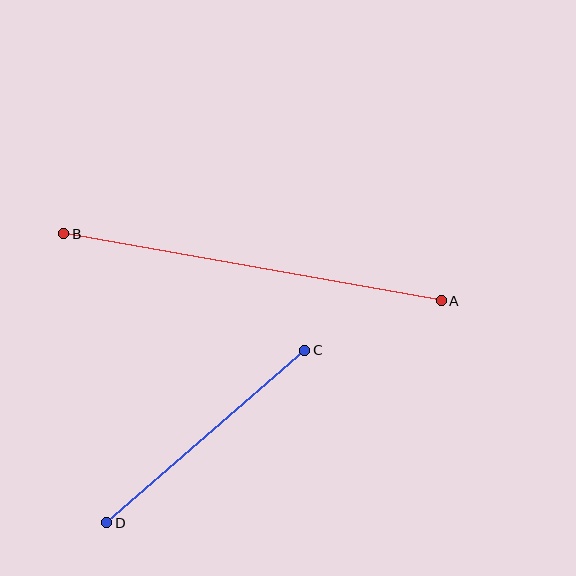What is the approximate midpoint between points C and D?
The midpoint is at approximately (206, 436) pixels.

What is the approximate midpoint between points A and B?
The midpoint is at approximately (253, 267) pixels.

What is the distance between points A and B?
The distance is approximately 384 pixels.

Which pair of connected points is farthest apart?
Points A and B are farthest apart.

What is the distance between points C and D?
The distance is approximately 263 pixels.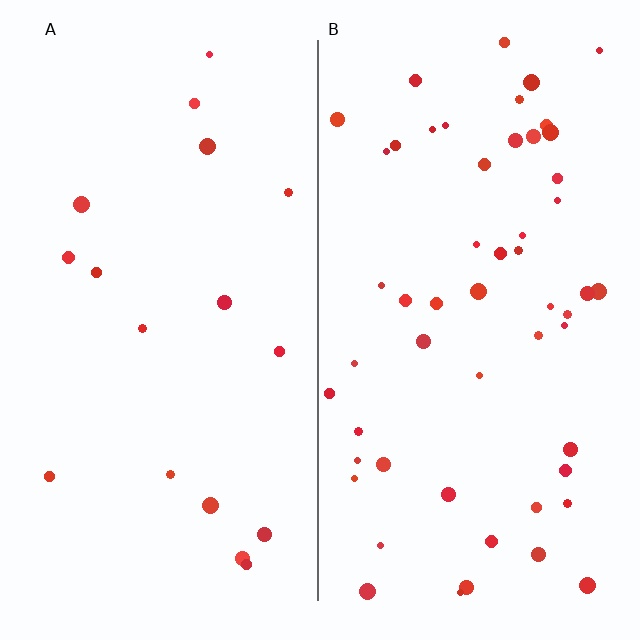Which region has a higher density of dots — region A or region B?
B (the right).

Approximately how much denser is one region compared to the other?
Approximately 3.2× — region B over region A.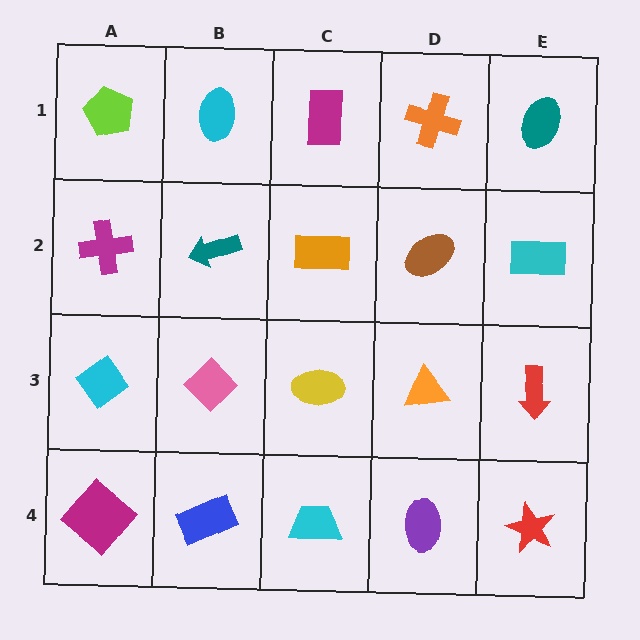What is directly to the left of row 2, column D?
An orange rectangle.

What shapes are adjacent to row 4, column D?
An orange triangle (row 3, column D), a cyan trapezoid (row 4, column C), a red star (row 4, column E).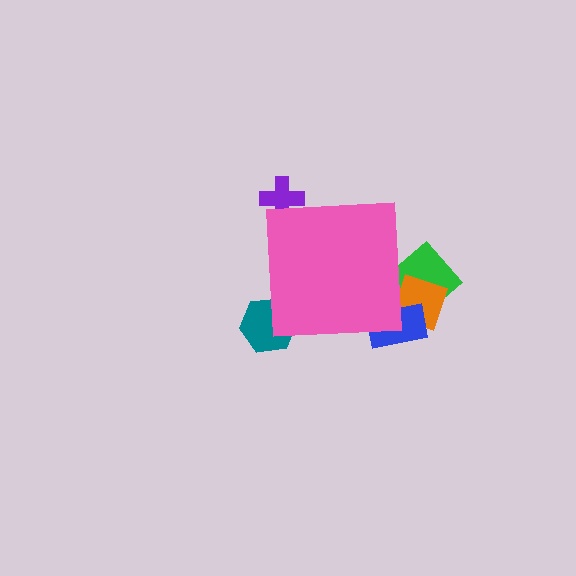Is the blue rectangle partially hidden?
Yes, the blue rectangle is partially hidden behind the pink square.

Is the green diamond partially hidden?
Yes, the green diamond is partially hidden behind the pink square.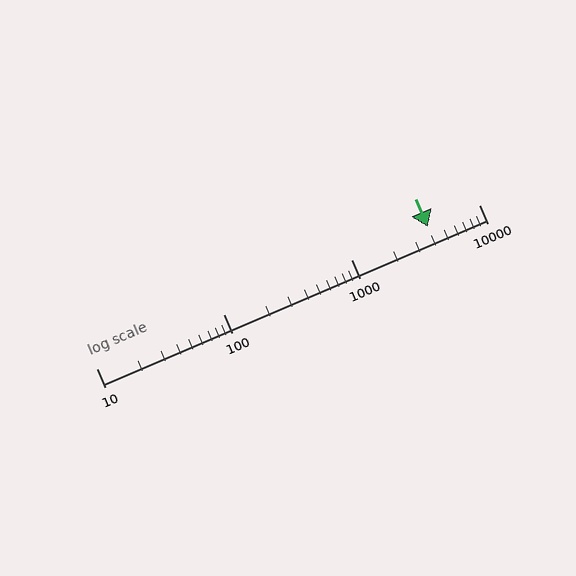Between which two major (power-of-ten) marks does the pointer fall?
The pointer is between 1000 and 10000.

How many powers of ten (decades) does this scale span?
The scale spans 3 decades, from 10 to 10000.